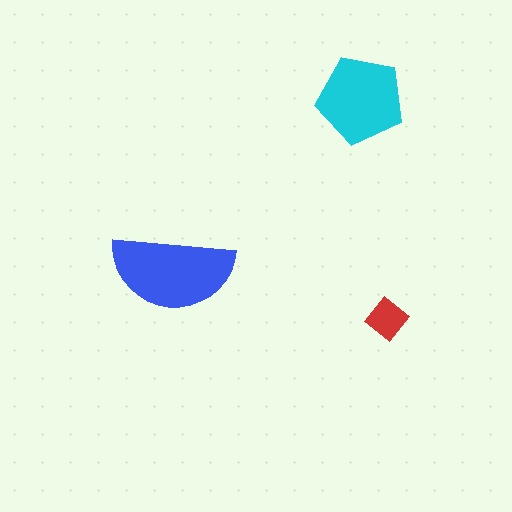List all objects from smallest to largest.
The red diamond, the cyan pentagon, the blue semicircle.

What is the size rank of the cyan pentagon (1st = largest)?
2nd.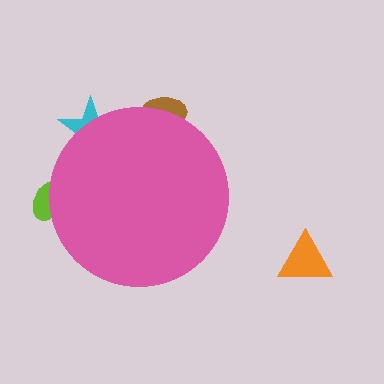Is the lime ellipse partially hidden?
Yes, the lime ellipse is partially hidden behind the pink circle.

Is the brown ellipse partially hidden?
Yes, the brown ellipse is partially hidden behind the pink circle.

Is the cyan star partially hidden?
Yes, the cyan star is partially hidden behind the pink circle.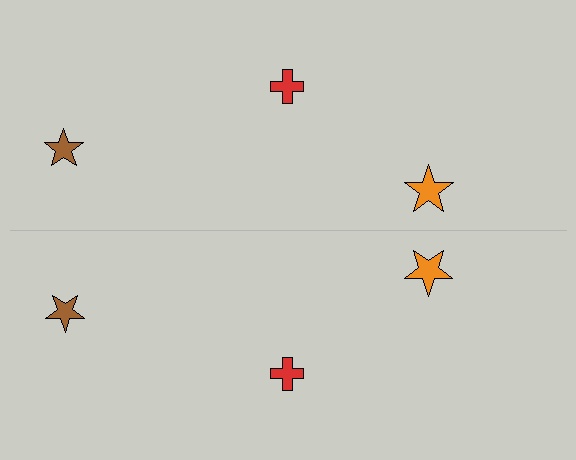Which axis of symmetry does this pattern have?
The pattern has a horizontal axis of symmetry running through the center of the image.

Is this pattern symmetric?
Yes, this pattern has bilateral (reflection) symmetry.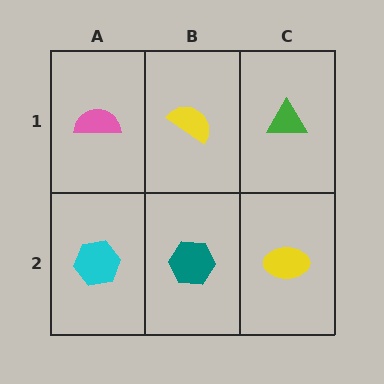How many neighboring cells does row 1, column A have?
2.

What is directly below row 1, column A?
A cyan hexagon.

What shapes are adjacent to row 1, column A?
A cyan hexagon (row 2, column A), a yellow semicircle (row 1, column B).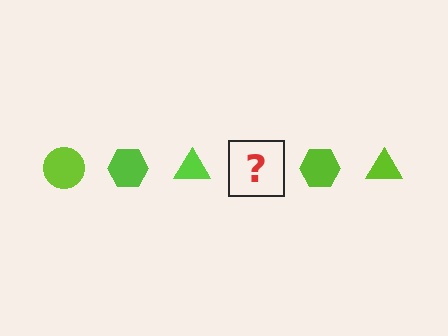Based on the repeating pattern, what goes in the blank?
The blank should be a lime circle.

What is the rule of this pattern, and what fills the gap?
The rule is that the pattern cycles through circle, hexagon, triangle shapes in lime. The gap should be filled with a lime circle.